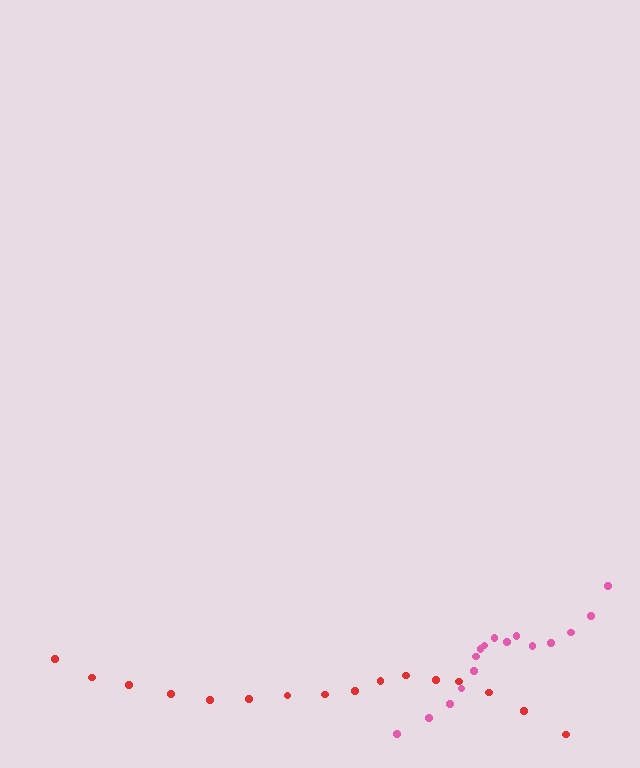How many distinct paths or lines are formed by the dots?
There are 2 distinct paths.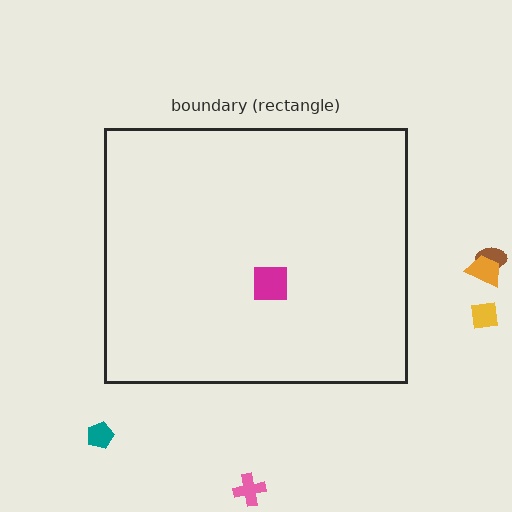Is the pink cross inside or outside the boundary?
Outside.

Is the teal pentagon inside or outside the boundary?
Outside.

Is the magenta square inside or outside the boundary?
Inside.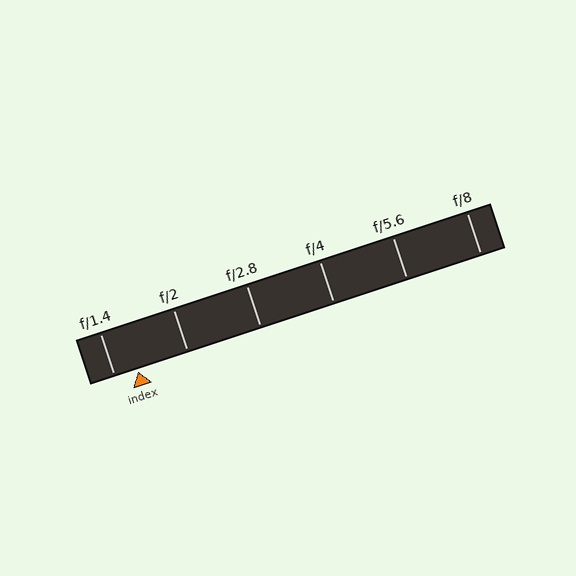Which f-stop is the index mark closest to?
The index mark is closest to f/1.4.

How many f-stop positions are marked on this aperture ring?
There are 6 f-stop positions marked.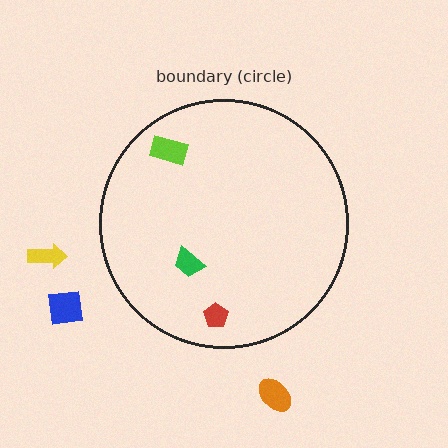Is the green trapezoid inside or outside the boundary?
Inside.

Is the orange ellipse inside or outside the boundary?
Outside.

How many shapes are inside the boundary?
3 inside, 3 outside.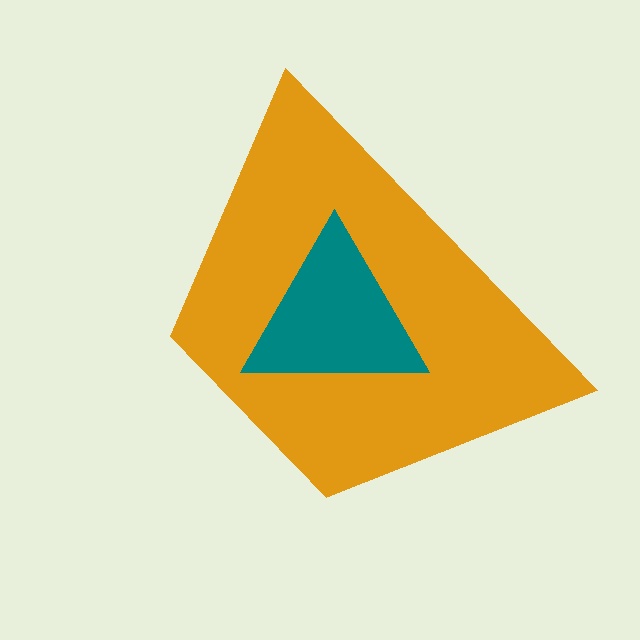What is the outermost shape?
The orange trapezoid.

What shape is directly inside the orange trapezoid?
The teal triangle.